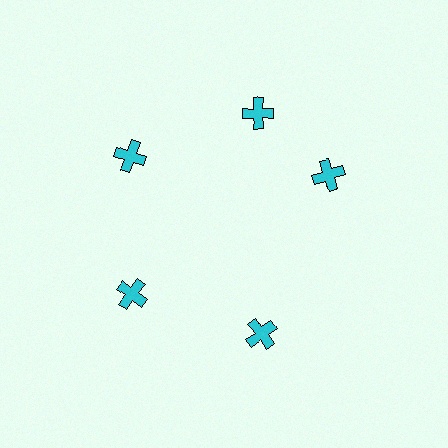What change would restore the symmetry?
The symmetry would be restored by rotating it back into even spacing with its neighbors so that all 5 crosses sit at equal angles and equal distance from the center.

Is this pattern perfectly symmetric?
No. The 5 cyan crosses are arranged in a ring, but one element near the 3 o'clock position is rotated out of alignment along the ring, breaking the 5-fold rotational symmetry.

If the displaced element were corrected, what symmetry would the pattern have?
It would have 5-fold rotational symmetry — the pattern would map onto itself every 72 degrees.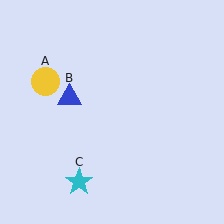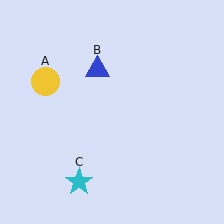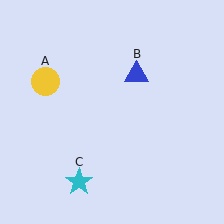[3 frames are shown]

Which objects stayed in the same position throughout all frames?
Yellow circle (object A) and cyan star (object C) remained stationary.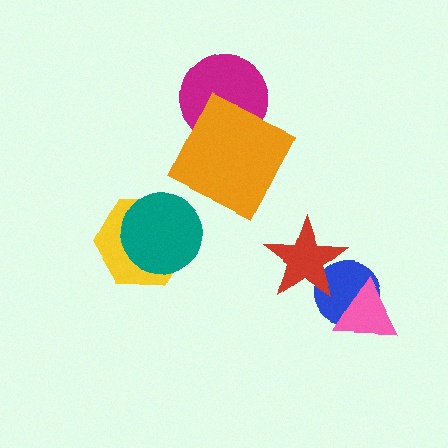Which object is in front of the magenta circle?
The orange square is in front of the magenta circle.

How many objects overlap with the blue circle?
2 objects overlap with the blue circle.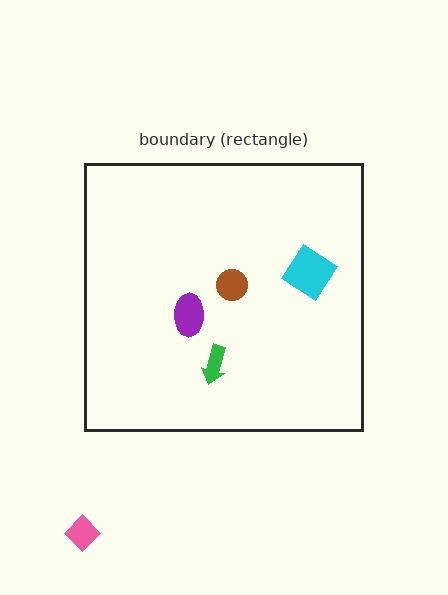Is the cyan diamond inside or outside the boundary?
Inside.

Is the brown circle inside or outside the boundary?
Inside.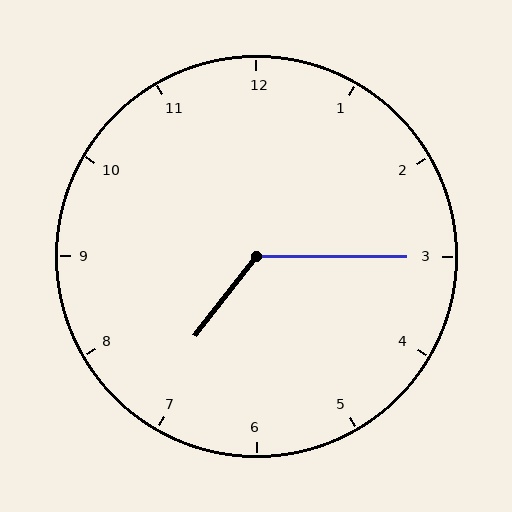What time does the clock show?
7:15.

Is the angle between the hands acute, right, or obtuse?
It is obtuse.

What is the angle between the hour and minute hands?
Approximately 128 degrees.